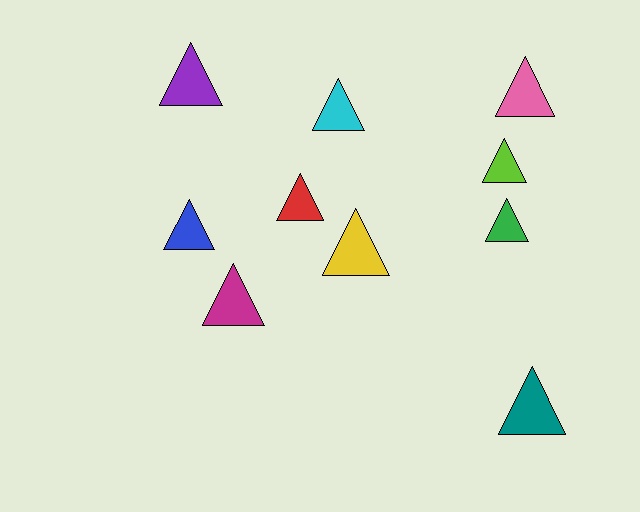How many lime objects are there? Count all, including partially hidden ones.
There is 1 lime object.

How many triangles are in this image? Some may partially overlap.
There are 10 triangles.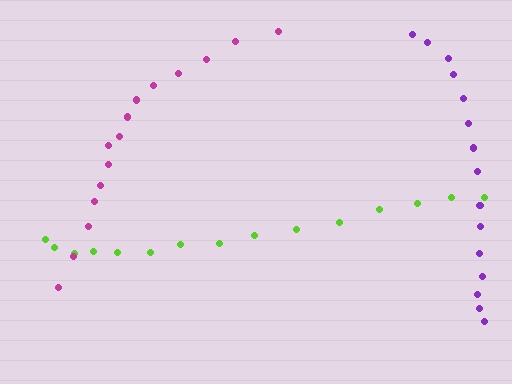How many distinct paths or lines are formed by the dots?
There are 3 distinct paths.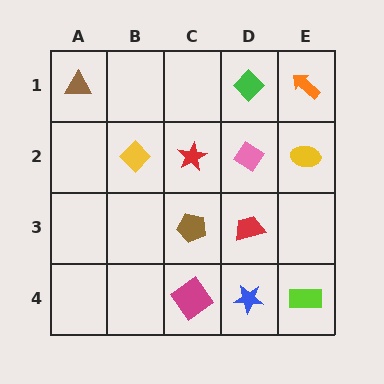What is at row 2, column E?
A yellow ellipse.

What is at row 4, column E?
A lime rectangle.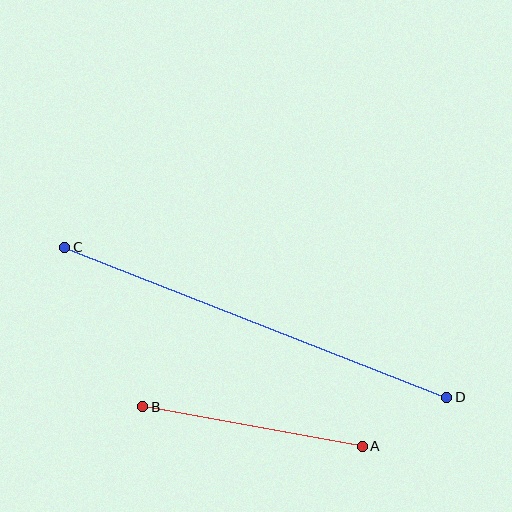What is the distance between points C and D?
The distance is approximately 411 pixels.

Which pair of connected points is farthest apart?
Points C and D are farthest apart.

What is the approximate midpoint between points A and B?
The midpoint is at approximately (252, 426) pixels.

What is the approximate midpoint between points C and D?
The midpoint is at approximately (256, 322) pixels.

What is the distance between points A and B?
The distance is approximately 223 pixels.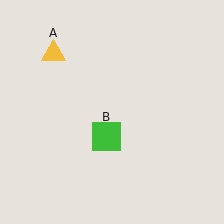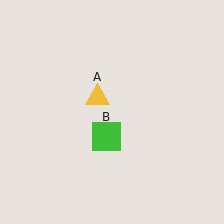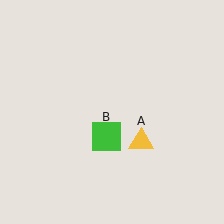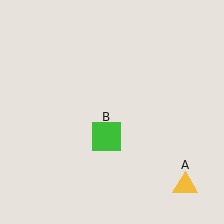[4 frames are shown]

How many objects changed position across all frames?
1 object changed position: yellow triangle (object A).